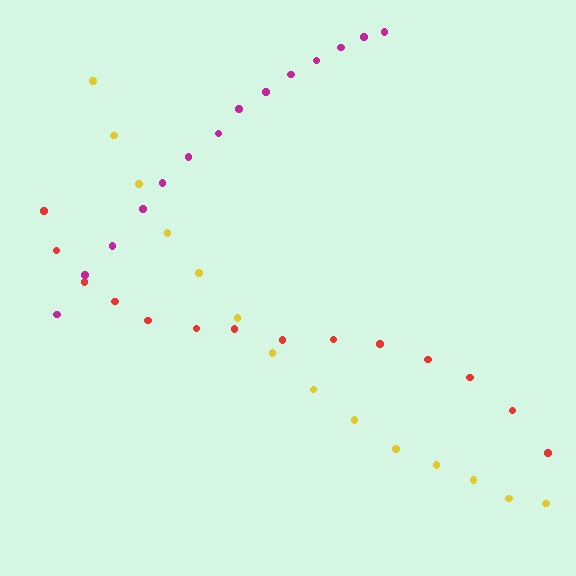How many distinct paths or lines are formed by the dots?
There are 3 distinct paths.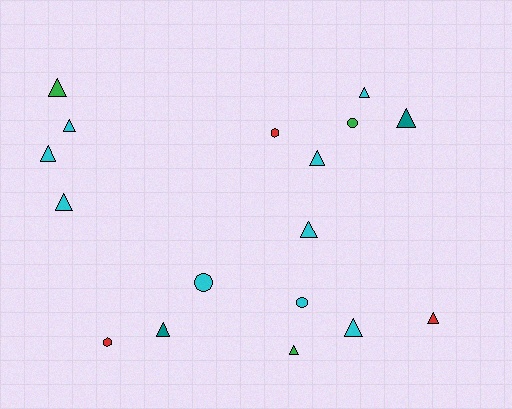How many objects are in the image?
There are 17 objects.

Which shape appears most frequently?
Triangle, with 12 objects.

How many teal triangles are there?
There are 2 teal triangles.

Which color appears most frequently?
Cyan, with 9 objects.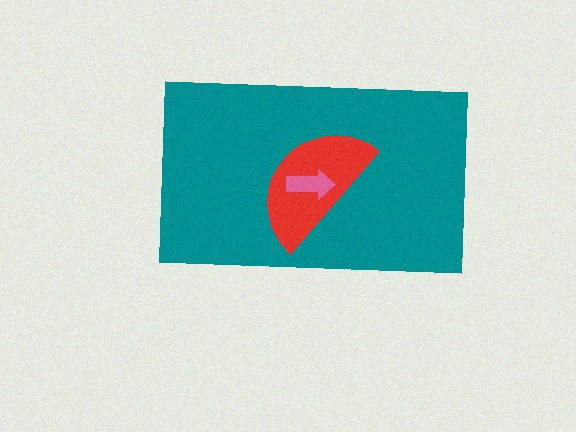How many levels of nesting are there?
3.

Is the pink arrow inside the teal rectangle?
Yes.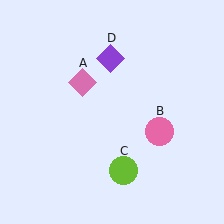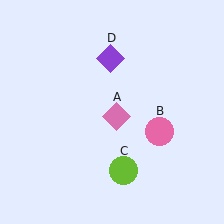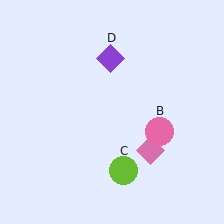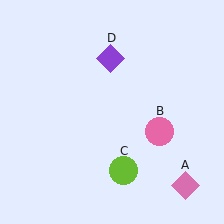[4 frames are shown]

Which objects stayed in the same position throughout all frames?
Pink circle (object B) and lime circle (object C) and purple diamond (object D) remained stationary.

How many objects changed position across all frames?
1 object changed position: pink diamond (object A).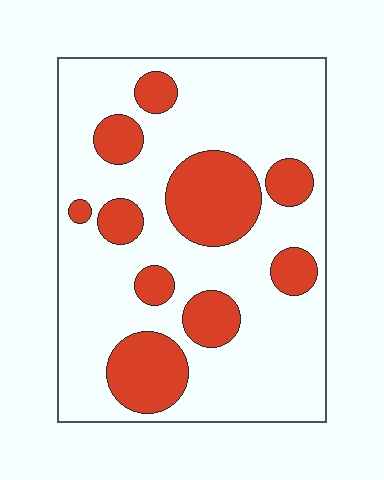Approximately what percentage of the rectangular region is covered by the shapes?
Approximately 25%.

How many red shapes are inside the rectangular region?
10.